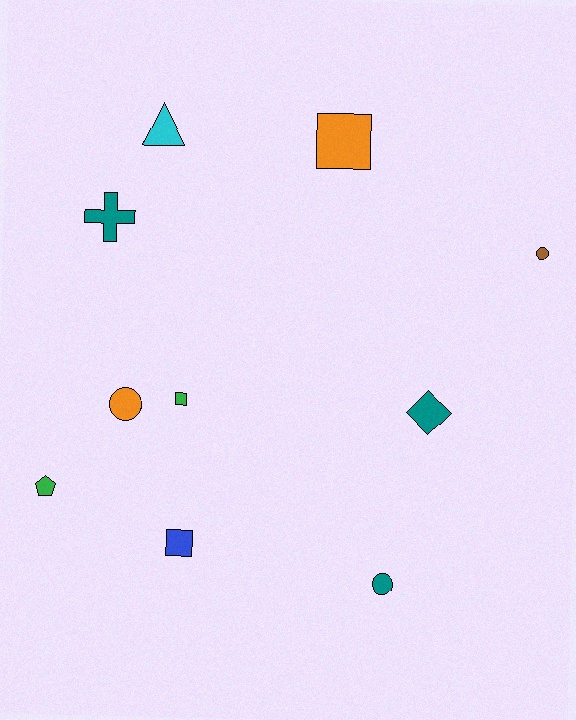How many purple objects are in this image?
There are no purple objects.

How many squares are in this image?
There are 3 squares.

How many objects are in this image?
There are 10 objects.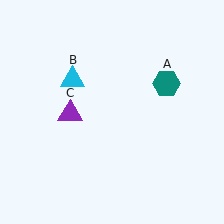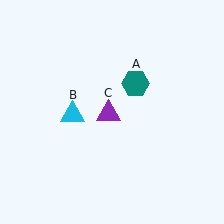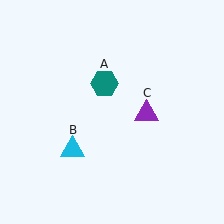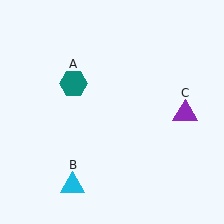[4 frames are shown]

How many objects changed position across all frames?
3 objects changed position: teal hexagon (object A), cyan triangle (object B), purple triangle (object C).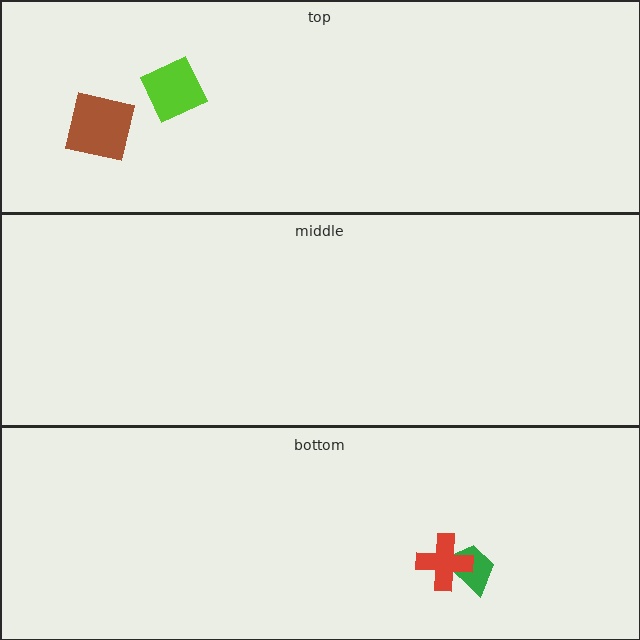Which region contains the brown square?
The top region.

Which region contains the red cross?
The bottom region.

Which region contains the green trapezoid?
The bottom region.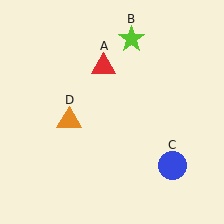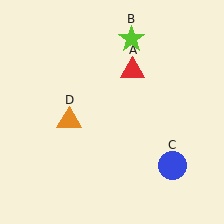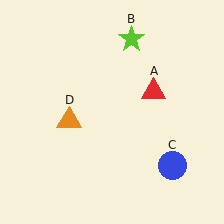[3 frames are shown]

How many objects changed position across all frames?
1 object changed position: red triangle (object A).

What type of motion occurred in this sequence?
The red triangle (object A) rotated clockwise around the center of the scene.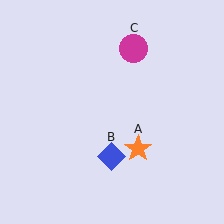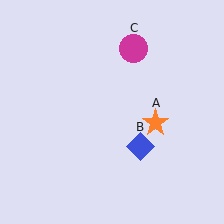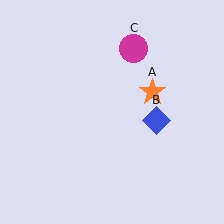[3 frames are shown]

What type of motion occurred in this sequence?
The orange star (object A), blue diamond (object B) rotated counterclockwise around the center of the scene.